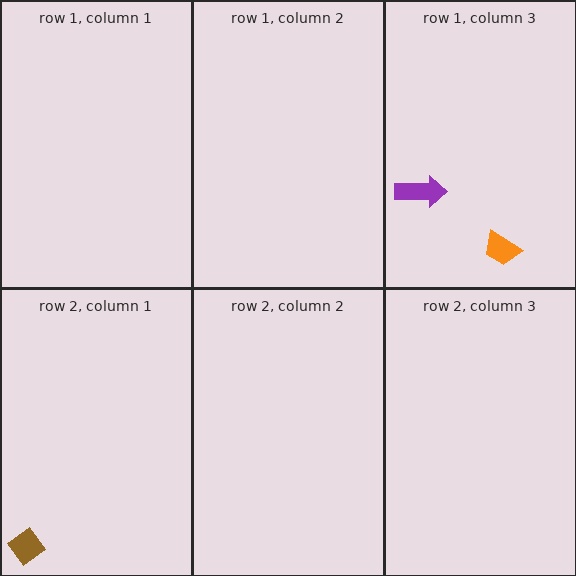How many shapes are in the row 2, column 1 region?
1.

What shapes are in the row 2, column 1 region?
The brown diamond.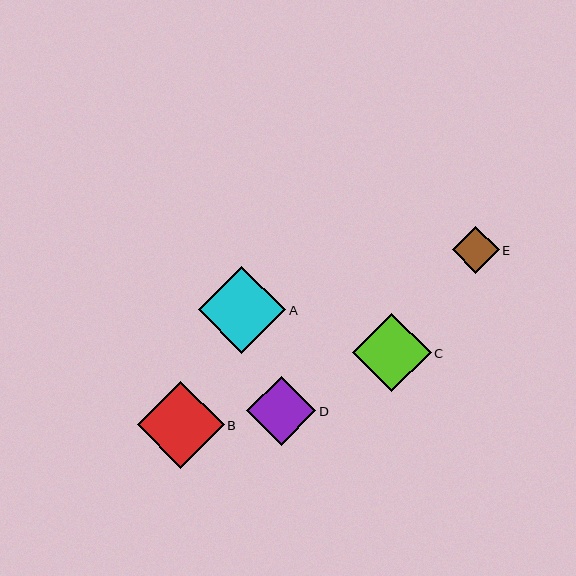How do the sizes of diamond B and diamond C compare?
Diamond B and diamond C are approximately the same size.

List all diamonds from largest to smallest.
From largest to smallest: A, B, C, D, E.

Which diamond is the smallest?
Diamond E is the smallest with a size of approximately 47 pixels.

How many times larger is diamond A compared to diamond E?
Diamond A is approximately 1.9 times the size of diamond E.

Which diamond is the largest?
Diamond A is the largest with a size of approximately 88 pixels.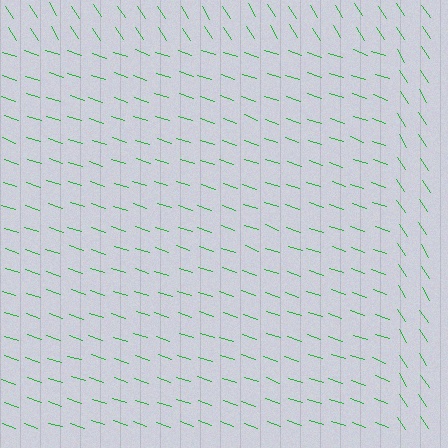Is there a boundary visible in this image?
Yes, there is a texture boundary formed by a change in line orientation.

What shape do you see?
I see a rectangle.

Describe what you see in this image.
The image is filled with small green line segments. A rectangle region in the image has lines oriented differently from the surrounding lines, creating a visible texture boundary.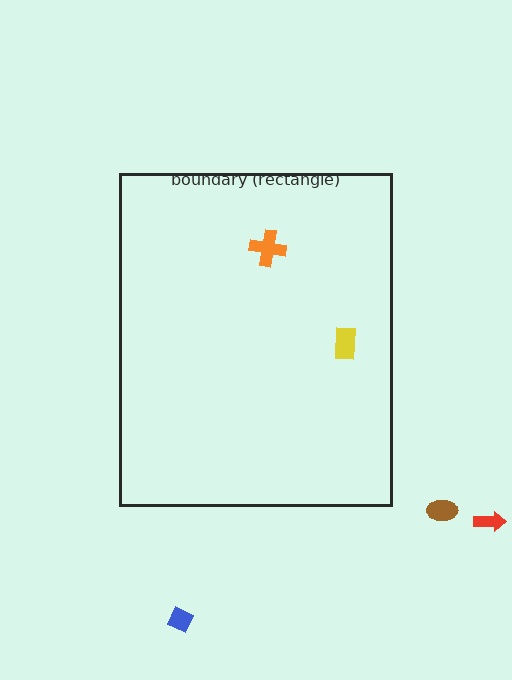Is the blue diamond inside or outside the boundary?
Outside.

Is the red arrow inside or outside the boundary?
Outside.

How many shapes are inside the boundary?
2 inside, 3 outside.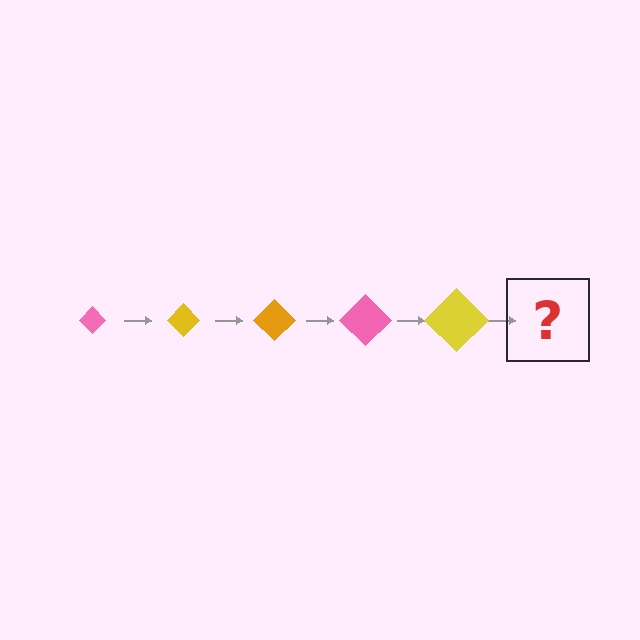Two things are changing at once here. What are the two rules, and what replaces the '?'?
The two rules are that the diamond grows larger each step and the color cycles through pink, yellow, and orange. The '?' should be an orange diamond, larger than the previous one.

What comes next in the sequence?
The next element should be an orange diamond, larger than the previous one.